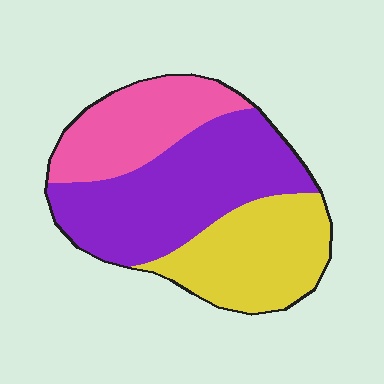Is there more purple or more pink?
Purple.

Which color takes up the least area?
Pink, at roughly 25%.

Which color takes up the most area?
Purple, at roughly 45%.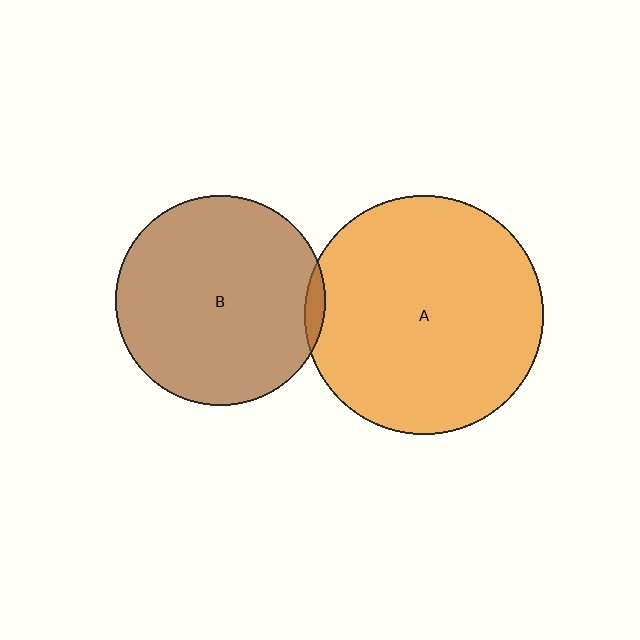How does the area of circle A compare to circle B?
Approximately 1.3 times.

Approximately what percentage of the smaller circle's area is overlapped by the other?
Approximately 5%.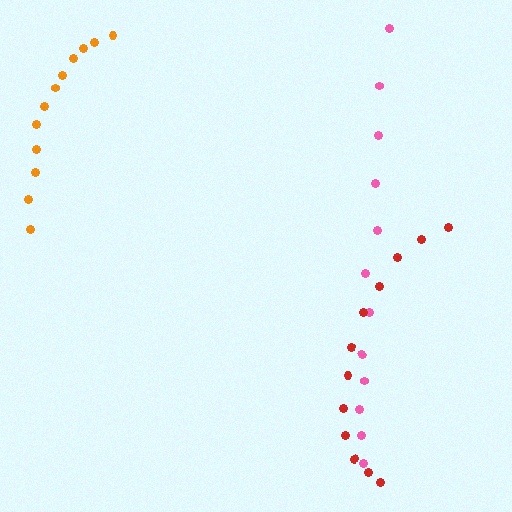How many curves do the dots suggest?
There are 3 distinct paths.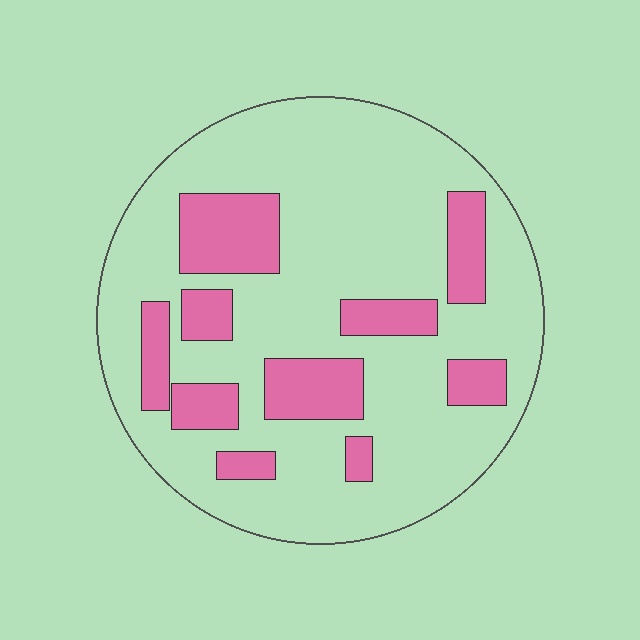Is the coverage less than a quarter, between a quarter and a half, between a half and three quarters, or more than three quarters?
Less than a quarter.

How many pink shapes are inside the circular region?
10.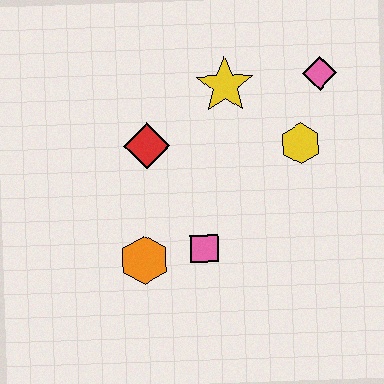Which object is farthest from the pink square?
The pink diamond is farthest from the pink square.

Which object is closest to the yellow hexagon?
The pink diamond is closest to the yellow hexagon.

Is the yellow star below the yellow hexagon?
No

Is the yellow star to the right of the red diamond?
Yes